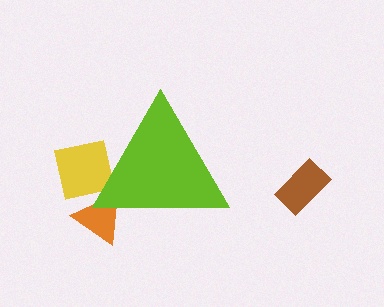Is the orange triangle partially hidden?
Yes, the orange triangle is partially hidden behind the lime triangle.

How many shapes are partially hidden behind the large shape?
2 shapes are partially hidden.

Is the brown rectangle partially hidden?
No, the brown rectangle is fully visible.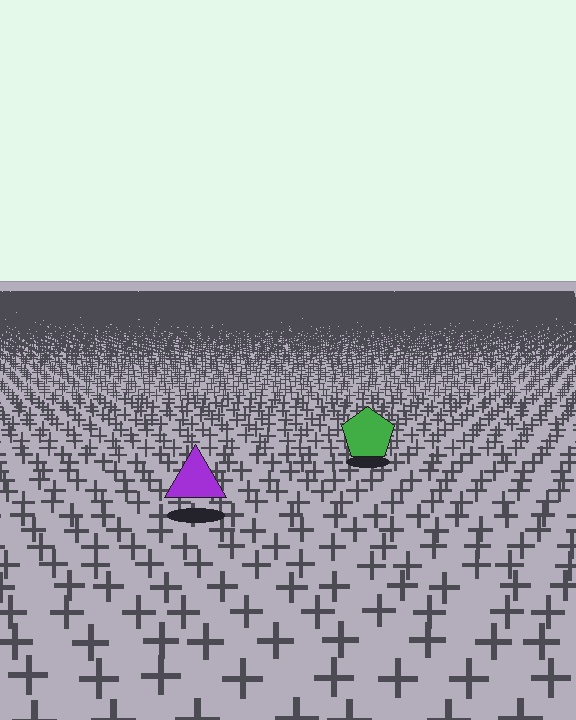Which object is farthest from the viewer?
The green pentagon is farthest from the viewer. It appears smaller and the ground texture around it is denser.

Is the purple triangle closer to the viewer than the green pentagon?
Yes. The purple triangle is closer — you can tell from the texture gradient: the ground texture is coarser near it.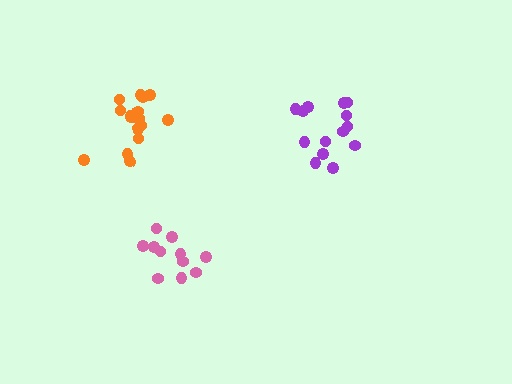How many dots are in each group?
Group 1: 11 dots, Group 2: 14 dots, Group 3: 16 dots (41 total).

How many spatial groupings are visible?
There are 3 spatial groupings.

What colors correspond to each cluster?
The clusters are colored: pink, purple, orange.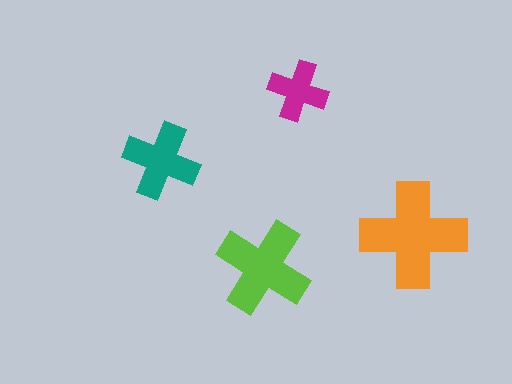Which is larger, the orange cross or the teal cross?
The orange one.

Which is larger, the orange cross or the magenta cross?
The orange one.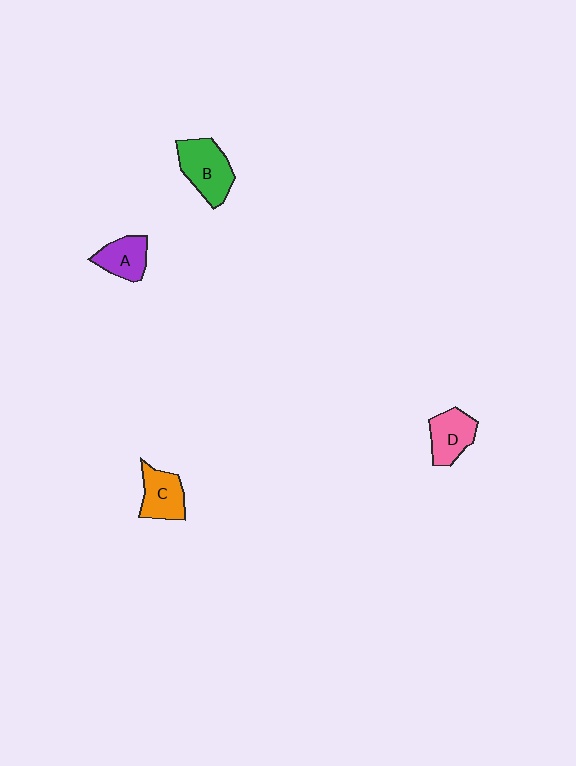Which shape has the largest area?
Shape B (green).